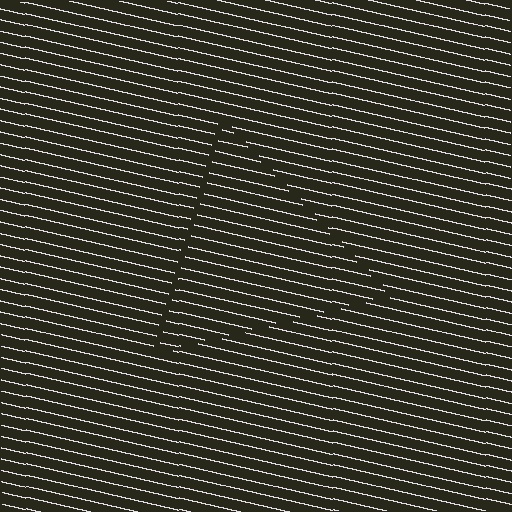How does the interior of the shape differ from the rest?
The interior of the shape contains the same grating, shifted by half a period — the contour is defined by the phase discontinuity where line-ends from the inner and outer gratings abut.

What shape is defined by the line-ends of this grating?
An illusory triangle. The interior of the shape contains the same grating, shifted by half a period — the contour is defined by the phase discontinuity where line-ends from the inner and outer gratings abut.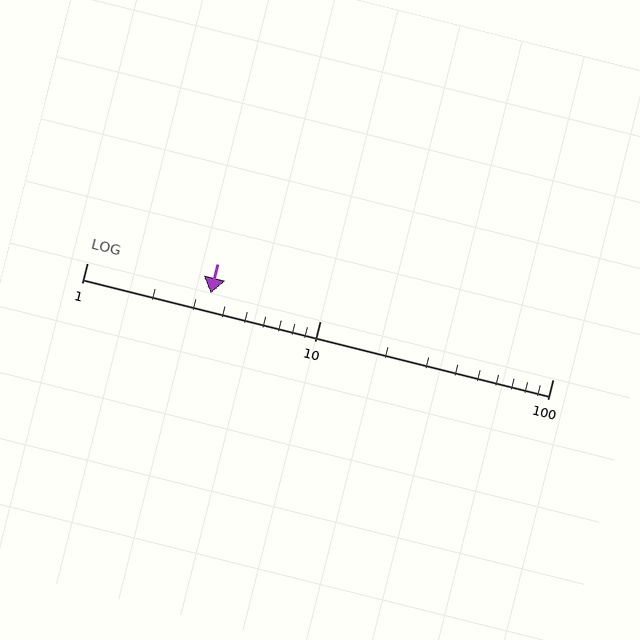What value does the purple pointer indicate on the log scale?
The pointer indicates approximately 3.4.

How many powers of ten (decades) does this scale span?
The scale spans 2 decades, from 1 to 100.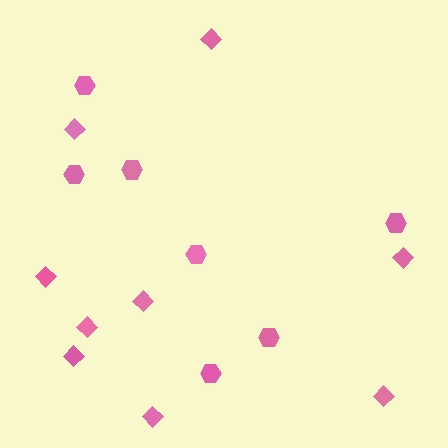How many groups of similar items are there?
There are 2 groups: one group of hexagons (7) and one group of diamonds (9).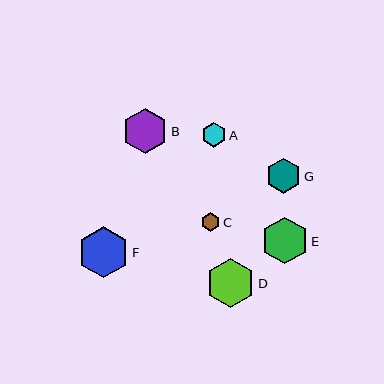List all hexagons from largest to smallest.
From largest to smallest: F, D, E, B, G, A, C.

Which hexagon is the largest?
Hexagon F is the largest with a size of approximately 51 pixels.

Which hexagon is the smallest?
Hexagon C is the smallest with a size of approximately 19 pixels.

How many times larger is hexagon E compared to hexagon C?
Hexagon E is approximately 2.5 times the size of hexagon C.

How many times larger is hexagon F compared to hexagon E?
Hexagon F is approximately 1.1 times the size of hexagon E.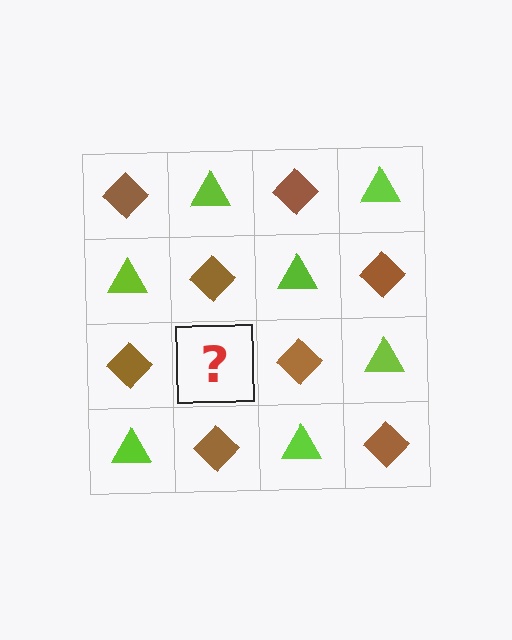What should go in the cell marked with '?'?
The missing cell should contain a lime triangle.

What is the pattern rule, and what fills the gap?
The rule is that it alternates brown diamond and lime triangle in a checkerboard pattern. The gap should be filled with a lime triangle.